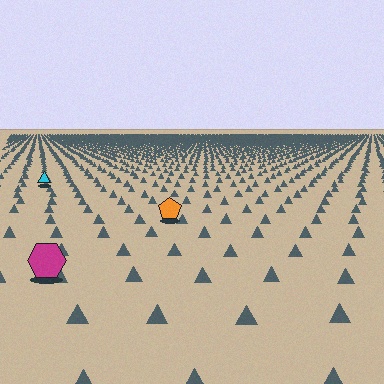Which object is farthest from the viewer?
The cyan triangle is farthest from the viewer. It appears smaller and the ground texture around it is denser.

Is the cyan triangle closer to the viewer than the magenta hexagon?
No. The magenta hexagon is closer — you can tell from the texture gradient: the ground texture is coarser near it.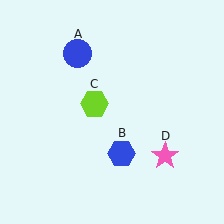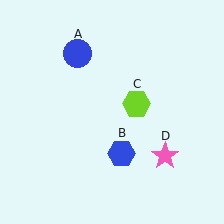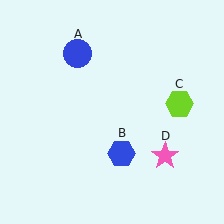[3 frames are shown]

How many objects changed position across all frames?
1 object changed position: lime hexagon (object C).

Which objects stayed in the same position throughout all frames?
Blue circle (object A) and blue hexagon (object B) and pink star (object D) remained stationary.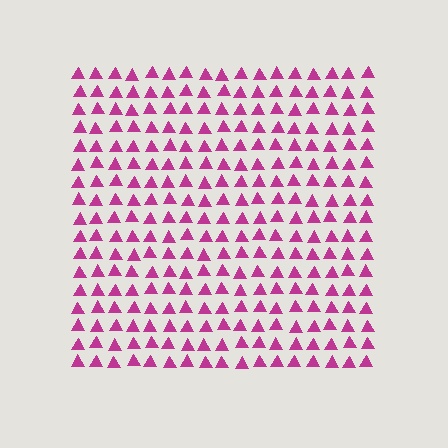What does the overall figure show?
The overall figure shows a square.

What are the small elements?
The small elements are triangles.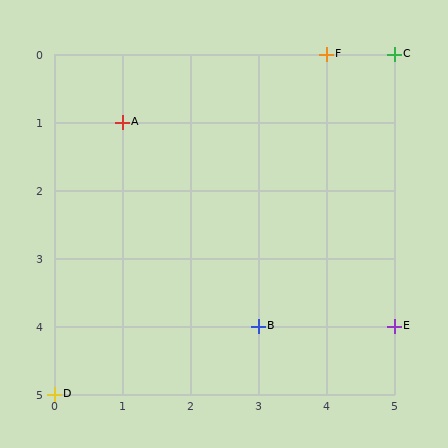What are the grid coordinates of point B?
Point B is at grid coordinates (3, 4).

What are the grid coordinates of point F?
Point F is at grid coordinates (4, 0).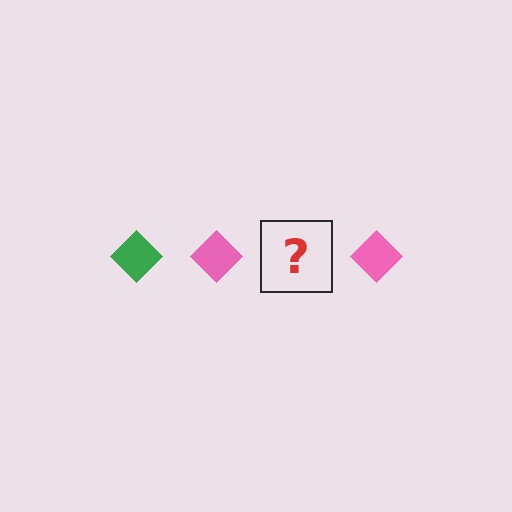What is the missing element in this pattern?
The missing element is a green diamond.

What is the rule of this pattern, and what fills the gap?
The rule is that the pattern cycles through green, pink diamonds. The gap should be filled with a green diamond.